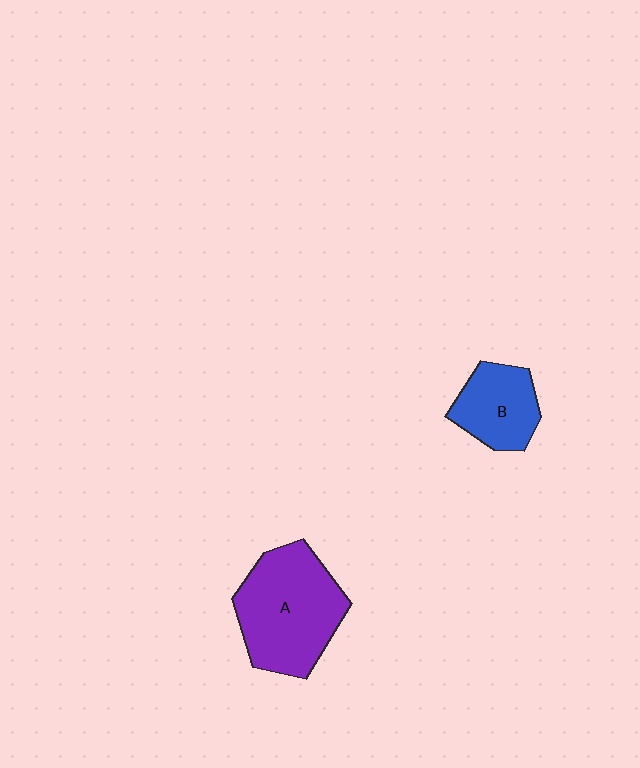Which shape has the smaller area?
Shape B (blue).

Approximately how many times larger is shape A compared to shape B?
Approximately 1.8 times.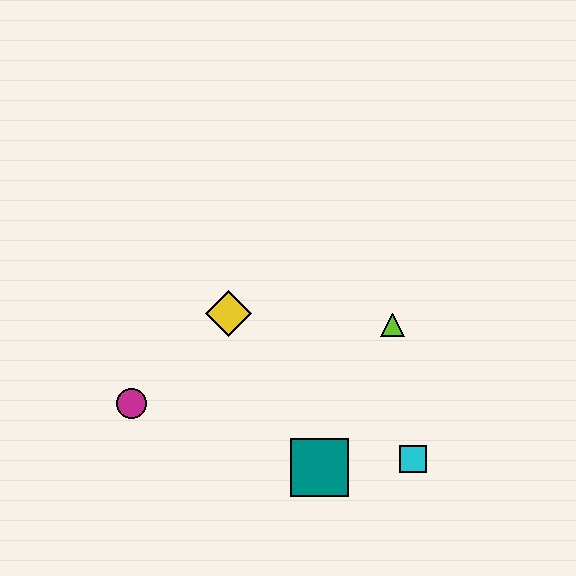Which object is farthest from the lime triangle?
The magenta circle is farthest from the lime triangle.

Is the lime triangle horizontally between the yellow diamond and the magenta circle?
No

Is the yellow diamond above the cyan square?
Yes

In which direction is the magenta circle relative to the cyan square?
The magenta circle is to the left of the cyan square.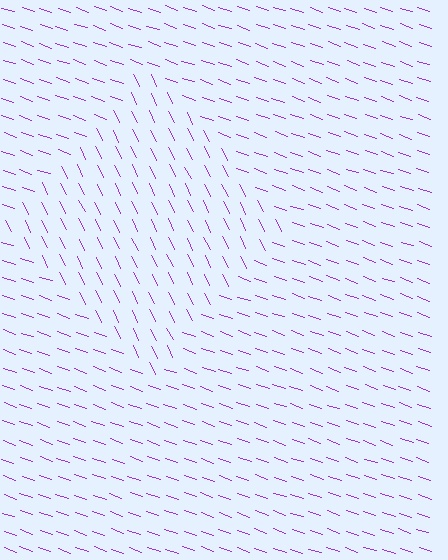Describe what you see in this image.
The image is filled with small purple line segments. A diamond region in the image has lines oriented differently from the surrounding lines, creating a visible texture boundary.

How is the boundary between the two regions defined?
The boundary is defined purely by a change in line orientation (approximately 45 degrees difference). All lines are the same color and thickness.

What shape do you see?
I see a diamond.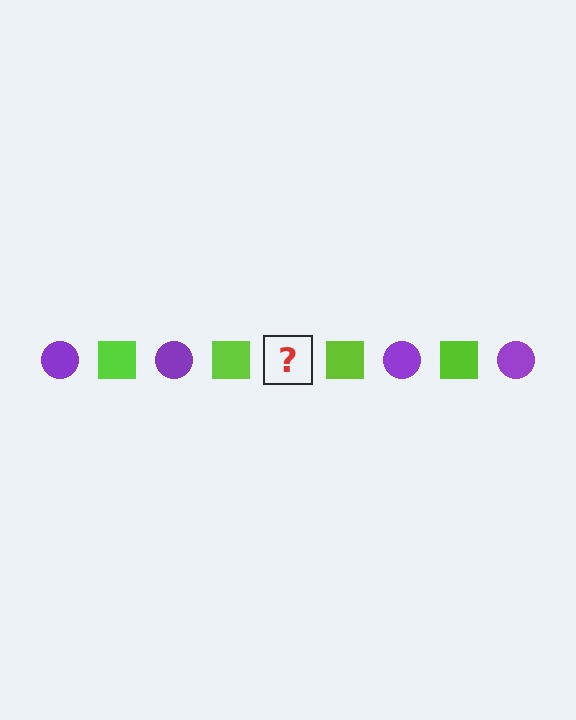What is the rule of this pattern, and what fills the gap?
The rule is that the pattern alternates between purple circle and lime square. The gap should be filled with a purple circle.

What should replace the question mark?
The question mark should be replaced with a purple circle.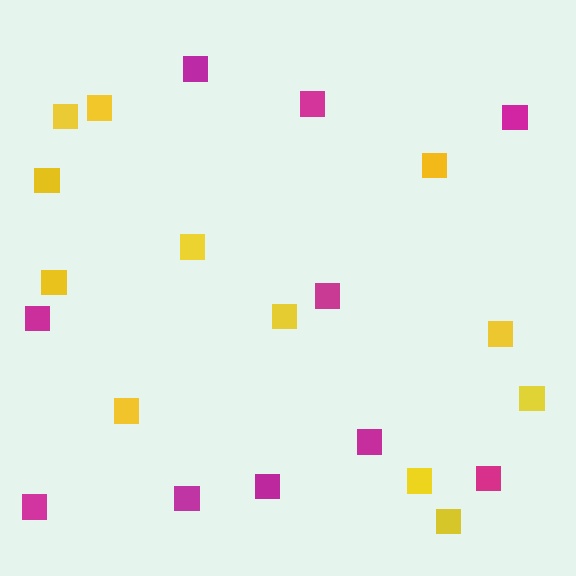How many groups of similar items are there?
There are 2 groups: one group of magenta squares (10) and one group of yellow squares (12).